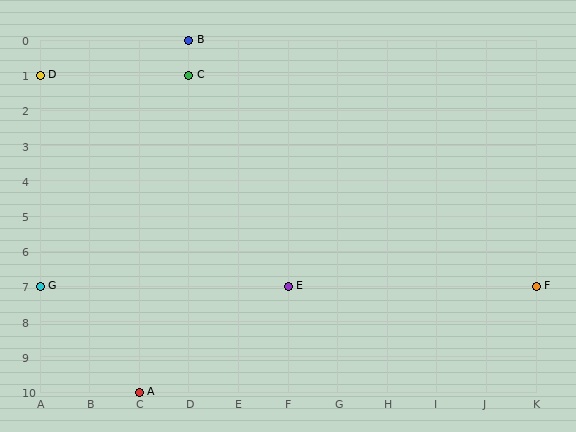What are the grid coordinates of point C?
Point C is at grid coordinates (D, 1).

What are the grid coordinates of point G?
Point G is at grid coordinates (A, 7).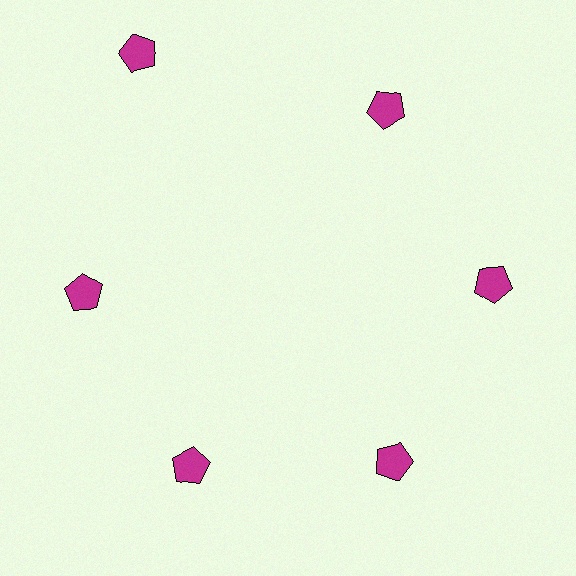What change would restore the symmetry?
The symmetry would be restored by moving it inward, back onto the ring so that all 6 pentagons sit at equal angles and equal distance from the center.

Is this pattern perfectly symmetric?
No. The 6 magenta pentagons are arranged in a ring, but one element near the 11 o'clock position is pushed outward from the center, breaking the 6-fold rotational symmetry.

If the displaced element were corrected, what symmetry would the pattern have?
It would have 6-fold rotational symmetry — the pattern would map onto itself every 60 degrees.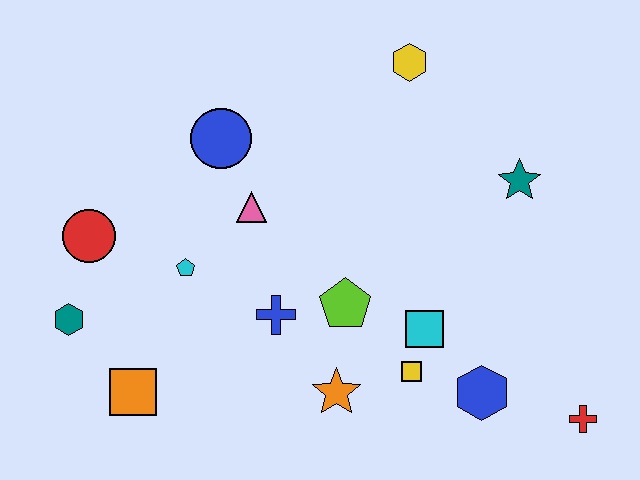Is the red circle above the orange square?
Yes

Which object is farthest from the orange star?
The yellow hexagon is farthest from the orange star.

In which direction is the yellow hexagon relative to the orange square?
The yellow hexagon is above the orange square.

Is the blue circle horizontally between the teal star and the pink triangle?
No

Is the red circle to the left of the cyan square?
Yes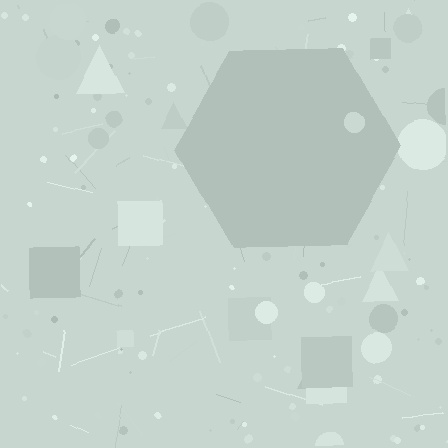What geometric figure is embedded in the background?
A hexagon is embedded in the background.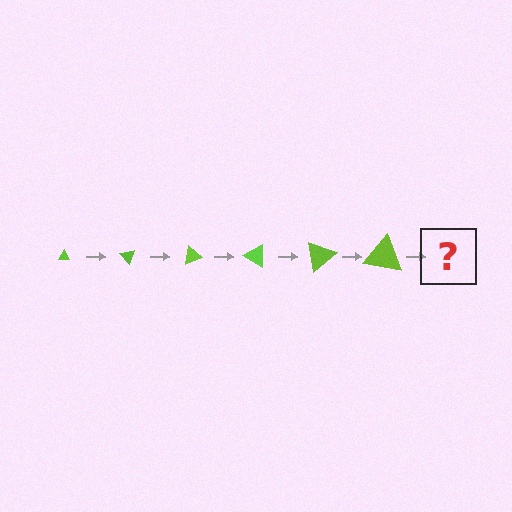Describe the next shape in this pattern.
It should be a triangle, larger than the previous one and rotated 300 degrees from the start.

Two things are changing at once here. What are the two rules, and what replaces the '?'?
The two rules are that the triangle grows larger each step and it rotates 50 degrees each step. The '?' should be a triangle, larger than the previous one and rotated 300 degrees from the start.